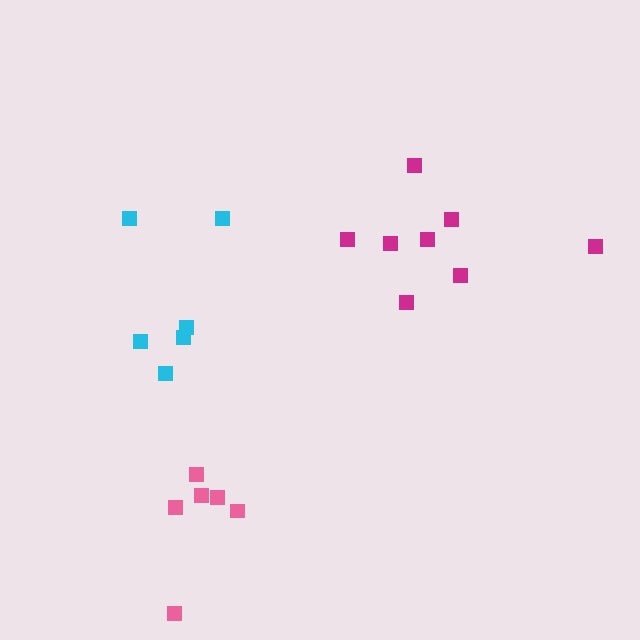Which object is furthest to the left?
The cyan cluster is leftmost.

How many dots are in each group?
Group 1: 8 dots, Group 2: 6 dots, Group 3: 6 dots (20 total).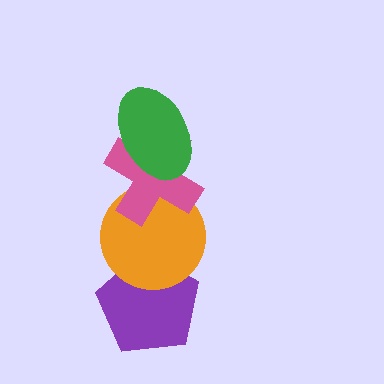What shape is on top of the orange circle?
The pink cross is on top of the orange circle.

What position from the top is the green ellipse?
The green ellipse is 1st from the top.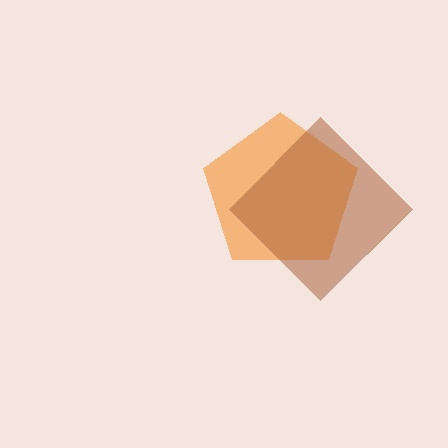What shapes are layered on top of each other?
The layered shapes are: an orange pentagon, a brown diamond.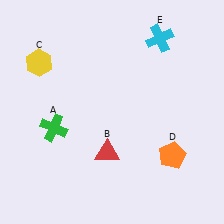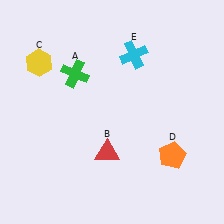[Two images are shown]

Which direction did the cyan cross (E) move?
The cyan cross (E) moved left.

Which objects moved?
The objects that moved are: the green cross (A), the cyan cross (E).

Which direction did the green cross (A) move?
The green cross (A) moved up.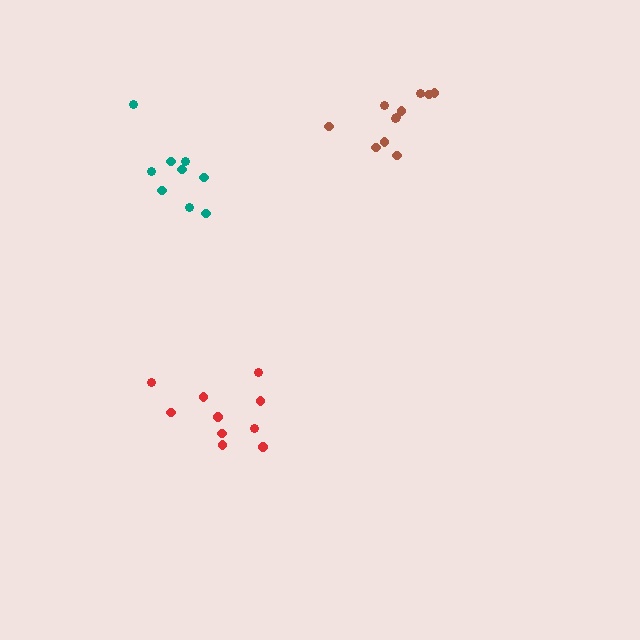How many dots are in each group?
Group 1: 9 dots, Group 2: 10 dots, Group 3: 11 dots (30 total).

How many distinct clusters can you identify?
There are 3 distinct clusters.